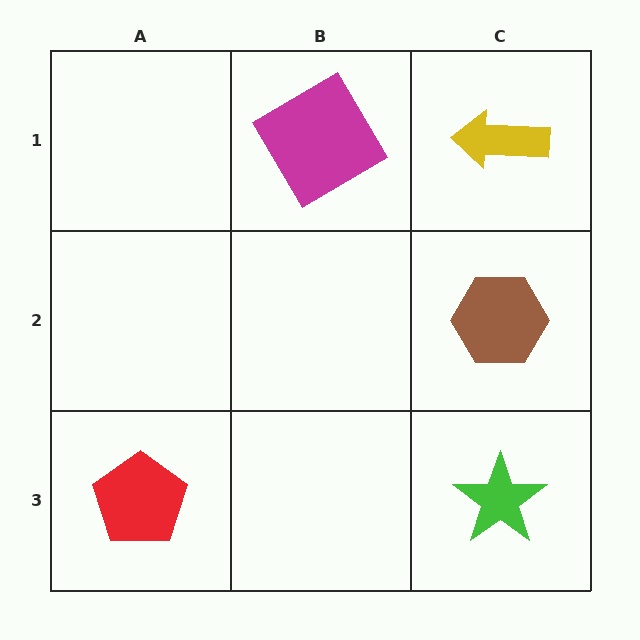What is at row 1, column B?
A magenta diamond.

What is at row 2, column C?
A brown hexagon.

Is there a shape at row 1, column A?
No, that cell is empty.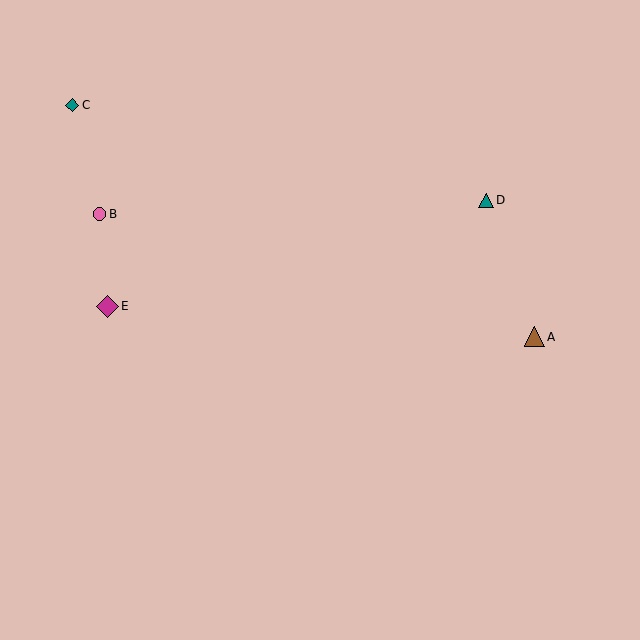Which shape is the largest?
The magenta diamond (labeled E) is the largest.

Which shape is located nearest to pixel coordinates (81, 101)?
The teal diamond (labeled C) at (72, 105) is nearest to that location.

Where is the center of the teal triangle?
The center of the teal triangle is at (486, 200).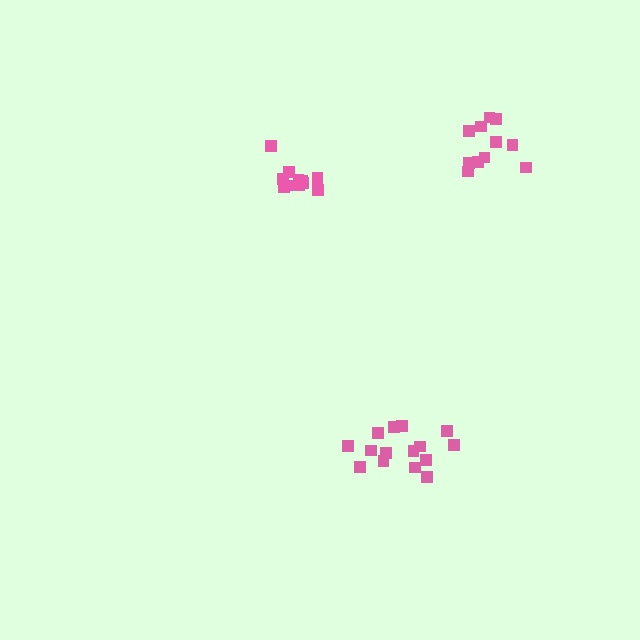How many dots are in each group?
Group 1: 11 dots, Group 2: 15 dots, Group 3: 11 dots (37 total).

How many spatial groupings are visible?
There are 3 spatial groupings.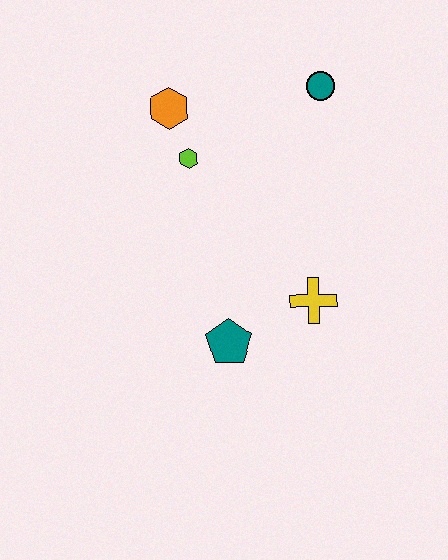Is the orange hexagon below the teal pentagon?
No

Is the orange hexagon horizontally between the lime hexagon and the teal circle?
No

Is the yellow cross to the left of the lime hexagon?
No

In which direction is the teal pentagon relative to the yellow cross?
The teal pentagon is to the left of the yellow cross.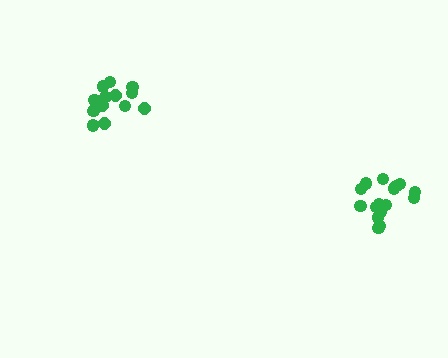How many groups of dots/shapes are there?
There are 2 groups.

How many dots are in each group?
Group 1: 16 dots, Group 2: 14 dots (30 total).